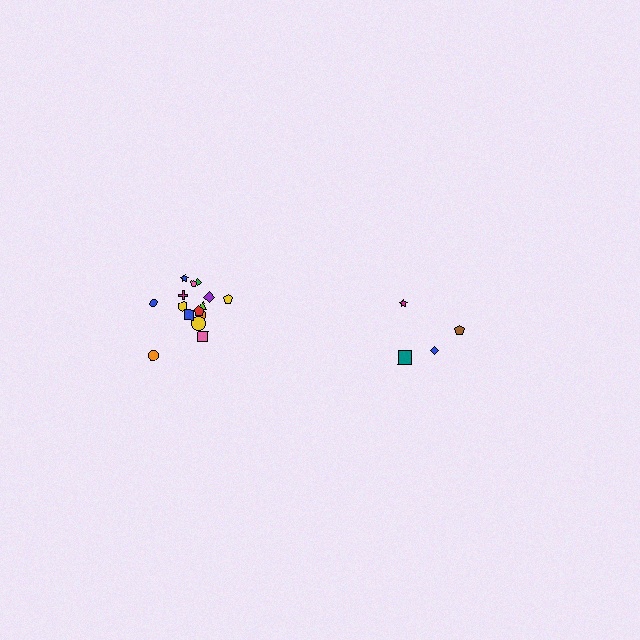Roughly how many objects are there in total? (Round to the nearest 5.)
Roughly 20 objects in total.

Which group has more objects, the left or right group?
The left group.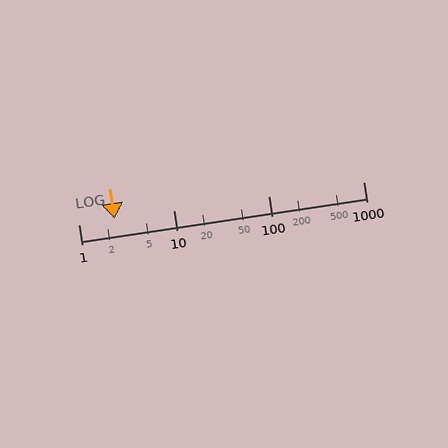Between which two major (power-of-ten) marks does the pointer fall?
The pointer is between 1 and 10.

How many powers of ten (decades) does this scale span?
The scale spans 3 decades, from 1 to 1000.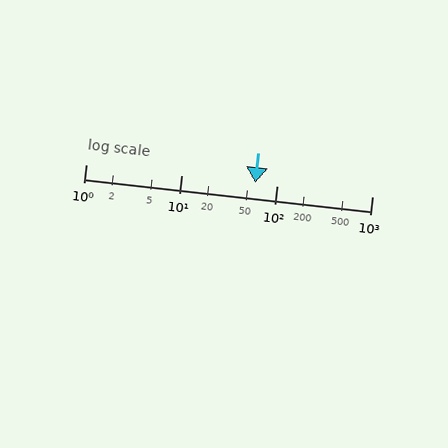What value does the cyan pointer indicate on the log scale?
The pointer indicates approximately 60.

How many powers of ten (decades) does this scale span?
The scale spans 3 decades, from 1 to 1000.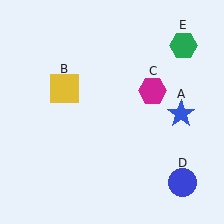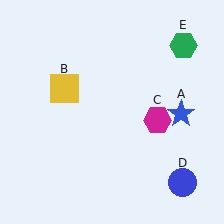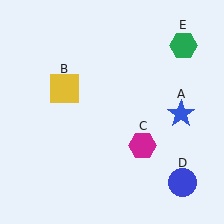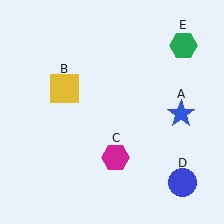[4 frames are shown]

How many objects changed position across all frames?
1 object changed position: magenta hexagon (object C).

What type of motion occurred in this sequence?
The magenta hexagon (object C) rotated clockwise around the center of the scene.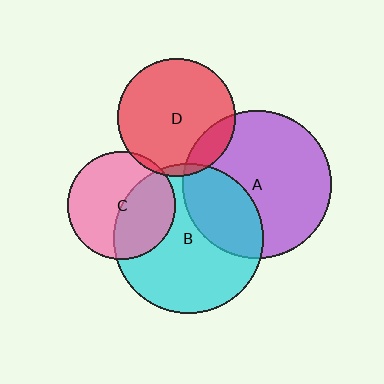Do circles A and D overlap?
Yes.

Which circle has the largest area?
Circle B (cyan).